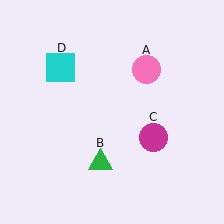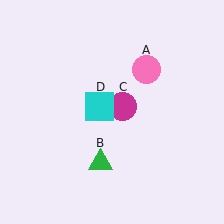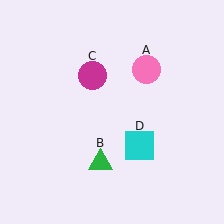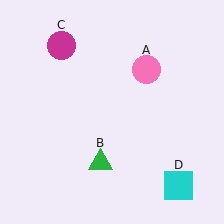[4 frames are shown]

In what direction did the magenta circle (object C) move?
The magenta circle (object C) moved up and to the left.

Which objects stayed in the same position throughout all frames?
Pink circle (object A) and green triangle (object B) remained stationary.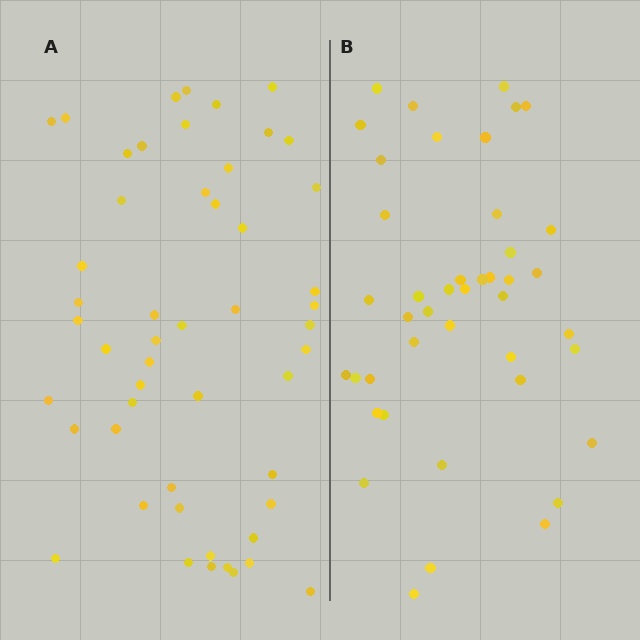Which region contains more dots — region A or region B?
Region A (the left region) has more dots.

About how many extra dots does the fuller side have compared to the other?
Region A has roughly 8 or so more dots than region B.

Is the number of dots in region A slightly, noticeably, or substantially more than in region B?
Region A has only slightly more — the two regions are fairly close. The ratio is roughly 1.2 to 1.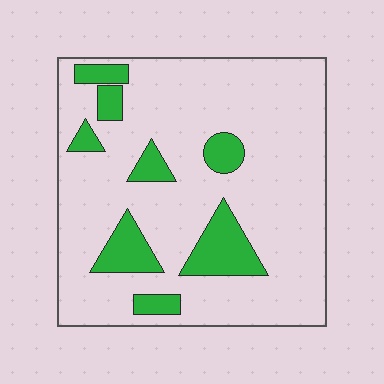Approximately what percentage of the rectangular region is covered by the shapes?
Approximately 15%.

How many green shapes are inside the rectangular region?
8.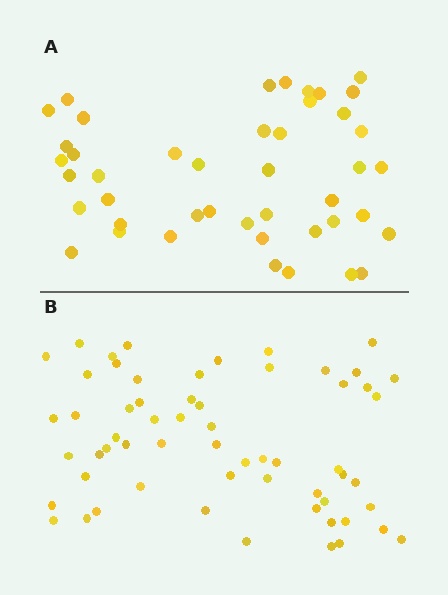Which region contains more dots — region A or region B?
Region B (the bottom region) has more dots.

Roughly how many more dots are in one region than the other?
Region B has approximately 15 more dots than region A.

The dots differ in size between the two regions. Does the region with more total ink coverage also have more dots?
No. Region A has more total ink coverage because its dots are larger, but region B actually contains more individual dots. Total area can be misleading — the number of items is what matters here.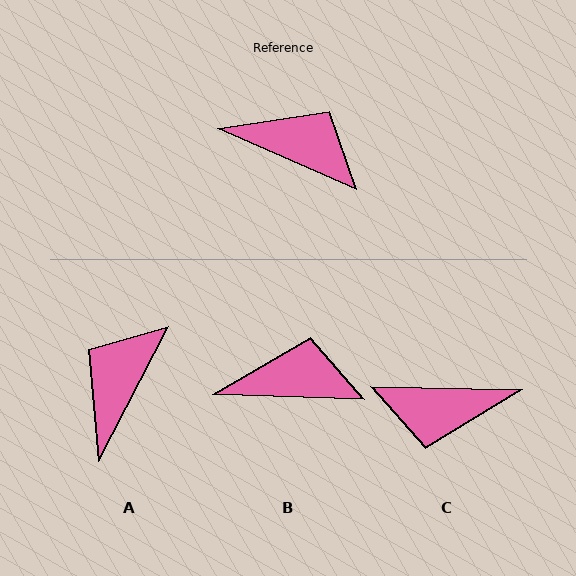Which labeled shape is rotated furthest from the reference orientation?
C, about 157 degrees away.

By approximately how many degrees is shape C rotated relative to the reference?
Approximately 157 degrees clockwise.